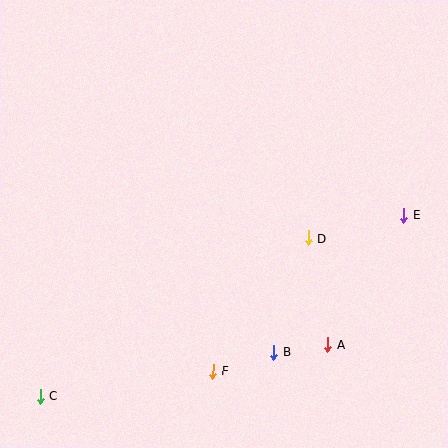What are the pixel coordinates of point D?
Point D is at (308, 238).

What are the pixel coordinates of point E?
Point E is at (404, 215).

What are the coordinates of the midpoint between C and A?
The midpoint between C and A is at (184, 370).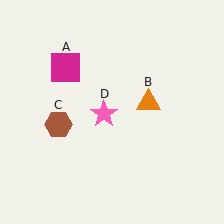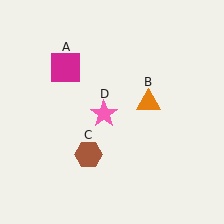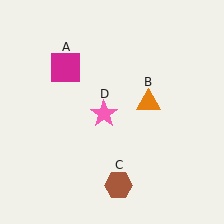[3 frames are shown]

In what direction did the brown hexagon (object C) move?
The brown hexagon (object C) moved down and to the right.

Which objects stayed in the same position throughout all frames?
Magenta square (object A) and orange triangle (object B) and pink star (object D) remained stationary.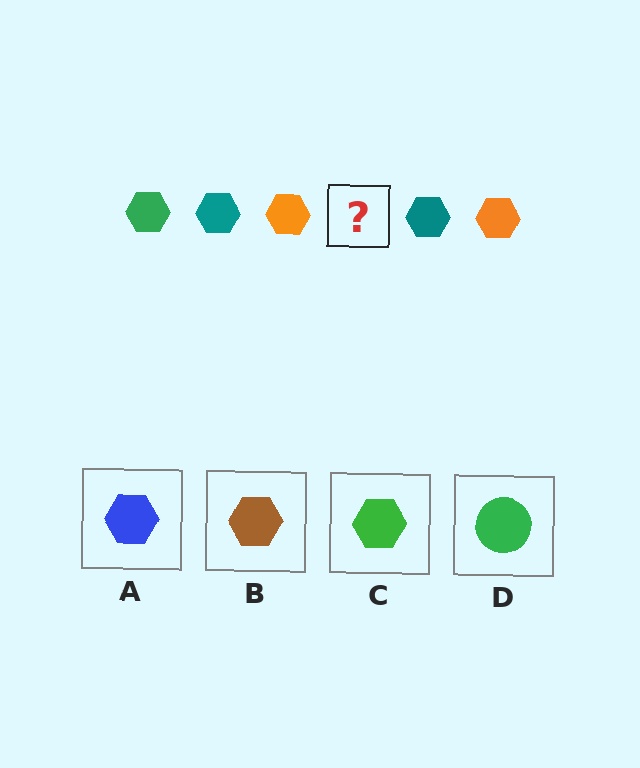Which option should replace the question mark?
Option C.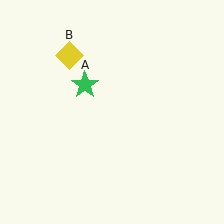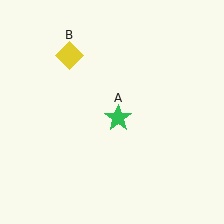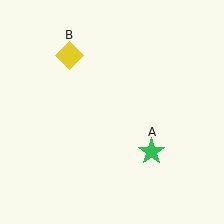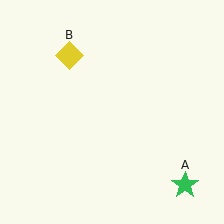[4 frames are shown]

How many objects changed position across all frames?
1 object changed position: green star (object A).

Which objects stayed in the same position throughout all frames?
Yellow diamond (object B) remained stationary.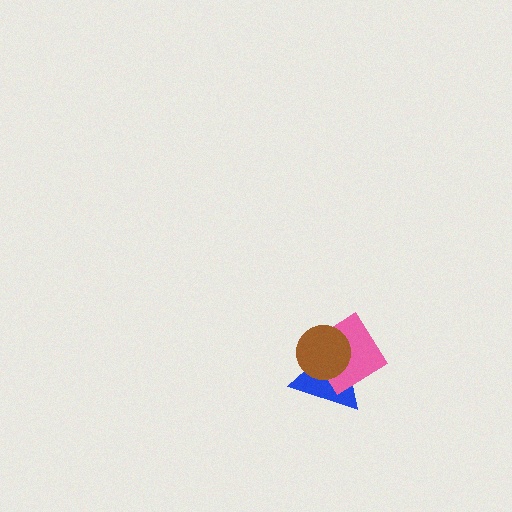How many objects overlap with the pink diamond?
2 objects overlap with the pink diamond.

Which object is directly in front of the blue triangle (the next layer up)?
The pink diamond is directly in front of the blue triangle.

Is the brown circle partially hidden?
No, no other shape covers it.